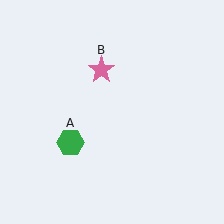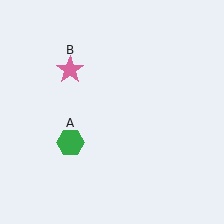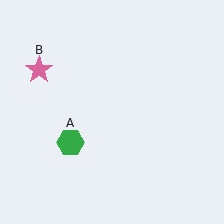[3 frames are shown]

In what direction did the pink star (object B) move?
The pink star (object B) moved left.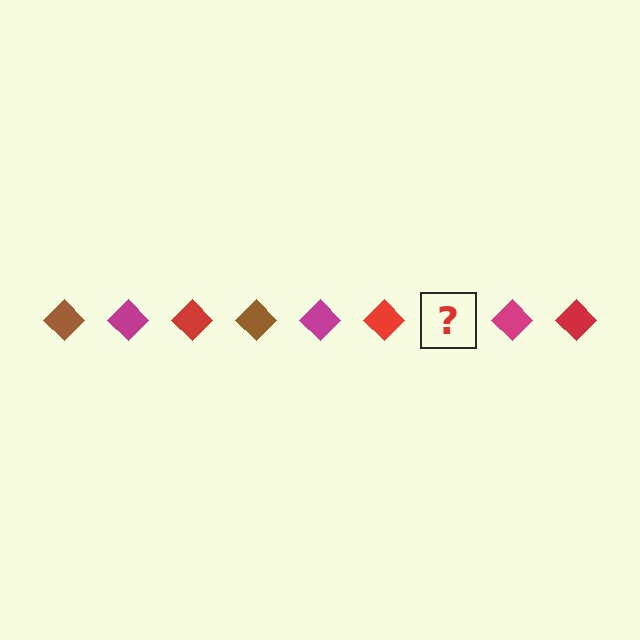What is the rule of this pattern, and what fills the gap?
The rule is that the pattern cycles through brown, magenta, red diamonds. The gap should be filled with a brown diamond.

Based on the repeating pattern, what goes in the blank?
The blank should be a brown diamond.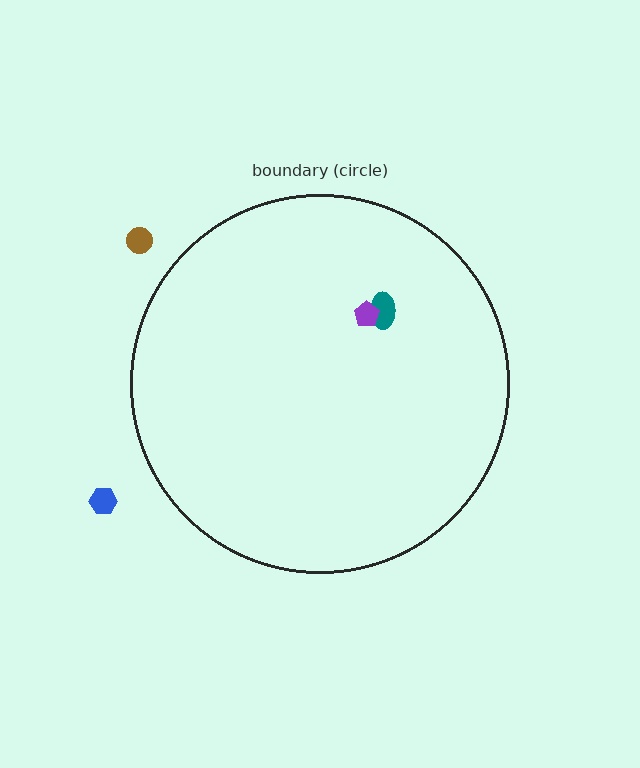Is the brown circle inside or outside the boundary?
Outside.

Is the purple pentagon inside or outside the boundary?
Inside.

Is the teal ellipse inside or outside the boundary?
Inside.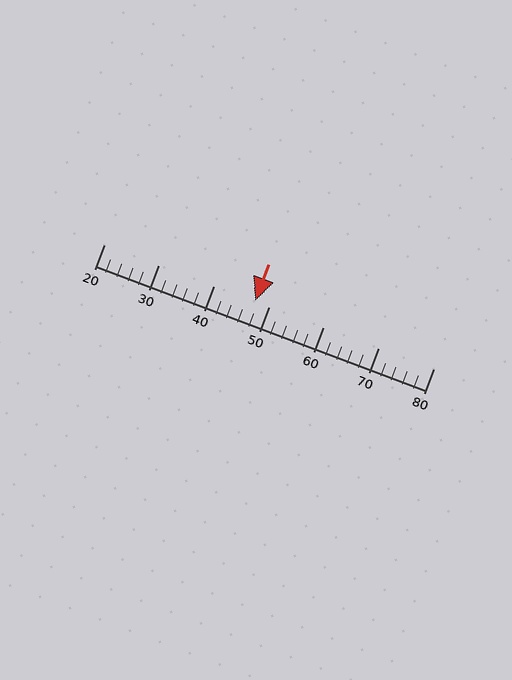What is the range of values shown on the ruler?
The ruler shows values from 20 to 80.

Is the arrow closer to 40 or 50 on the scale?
The arrow is closer to 50.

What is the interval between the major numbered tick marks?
The major tick marks are spaced 10 units apart.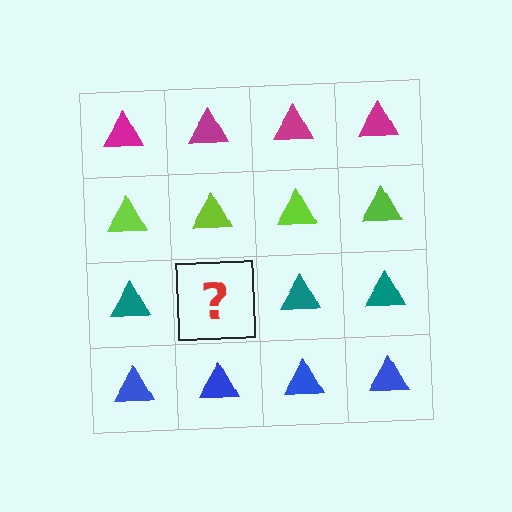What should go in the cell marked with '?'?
The missing cell should contain a teal triangle.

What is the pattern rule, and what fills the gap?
The rule is that each row has a consistent color. The gap should be filled with a teal triangle.